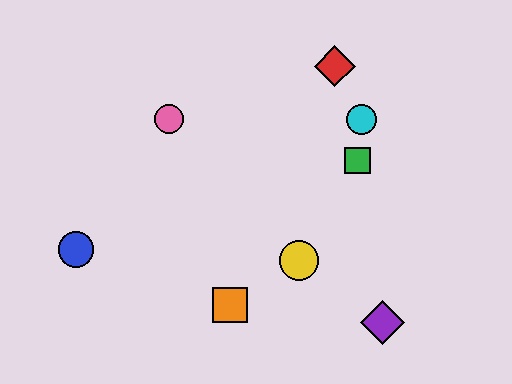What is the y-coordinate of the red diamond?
The red diamond is at y≈66.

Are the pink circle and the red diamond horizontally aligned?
No, the pink circle is at y≈119 and the red diamond is at y≈66.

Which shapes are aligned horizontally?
The cyan circle, the pink circle are aligned horizontally.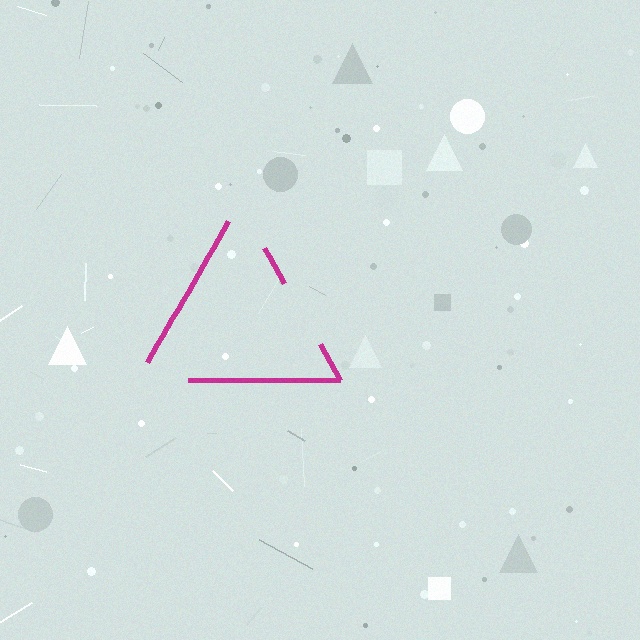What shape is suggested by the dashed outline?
The dashed outline suggests a triangle.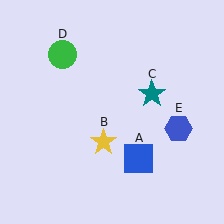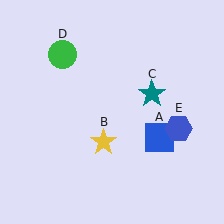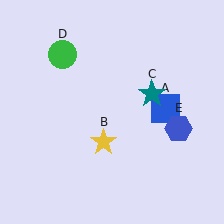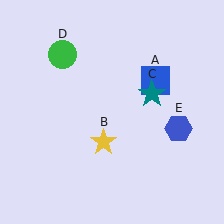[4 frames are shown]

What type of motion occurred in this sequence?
The blue square (object A) rotated counterclockwise around the center of the scene.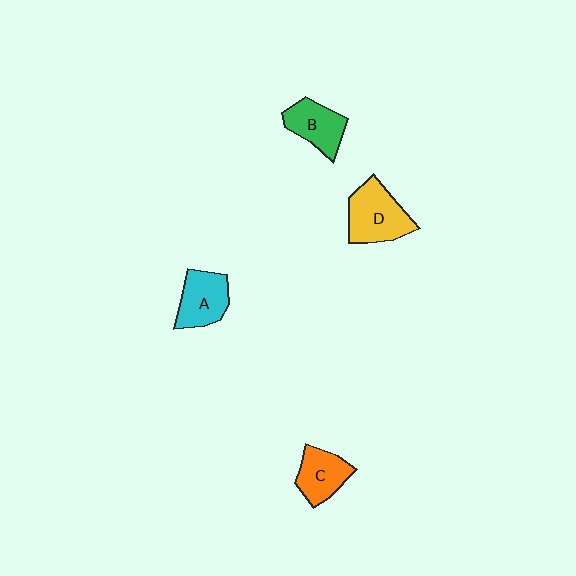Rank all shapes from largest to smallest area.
From largest to smallest: D (yellow), A (cyan), B (green), C (orange).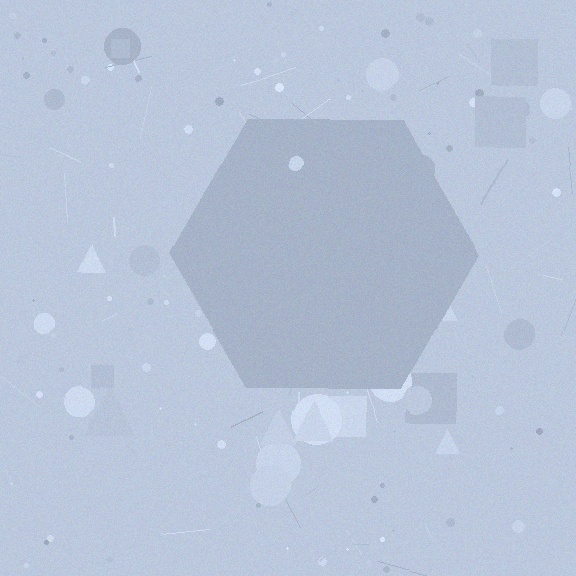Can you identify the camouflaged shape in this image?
The camouflaged shape is a hexagon.